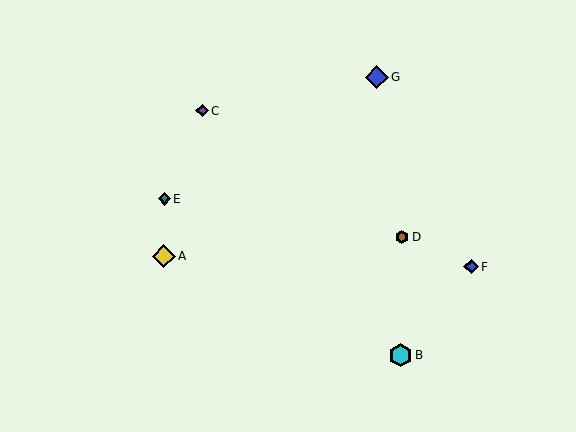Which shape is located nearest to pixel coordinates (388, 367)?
The cyan hexagon (labeled B) at (401, 355) is nearest to that location.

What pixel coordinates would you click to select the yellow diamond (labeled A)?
Click at (164, 256) to select the yellow diamond A.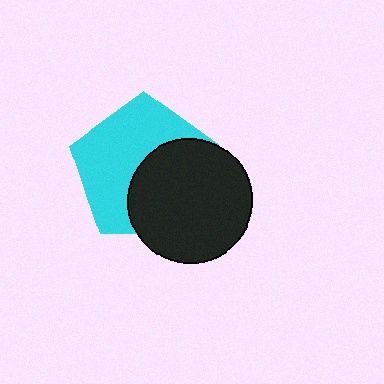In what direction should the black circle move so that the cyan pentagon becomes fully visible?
The black circle should move toward the lower-right. That is the shortest direction to clear the overlap and leave the cyan pentagon fully visible.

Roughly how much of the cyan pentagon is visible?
About half of it is visible (roughly 56%).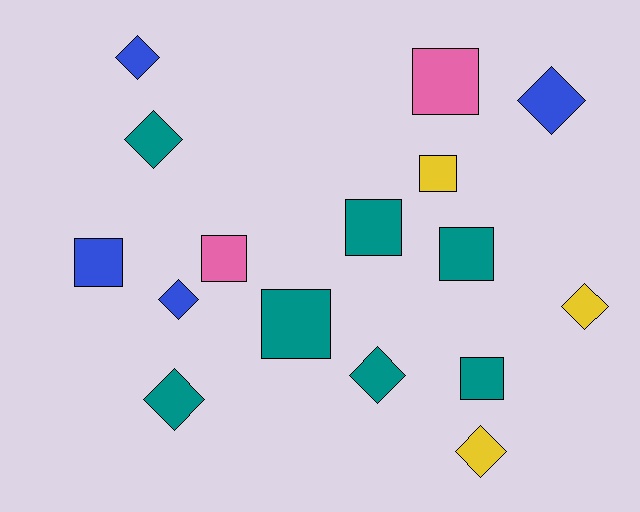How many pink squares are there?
There are 2 pink squares.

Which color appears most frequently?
Teal, with 7 objects.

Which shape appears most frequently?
Square, with 8 objects.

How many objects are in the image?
There are 16 objects.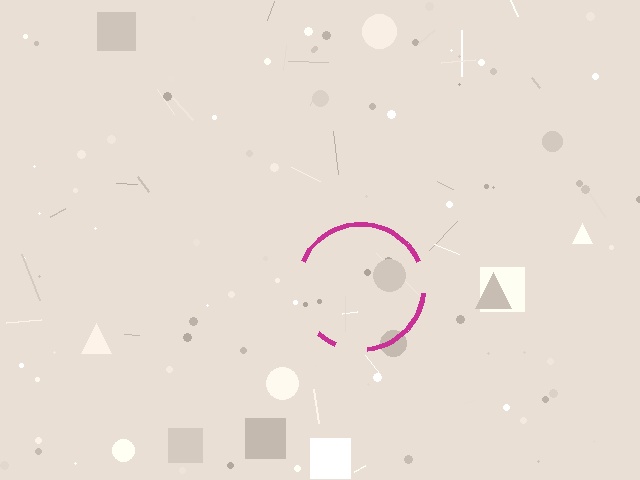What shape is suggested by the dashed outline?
The dashed outline suggests a circle.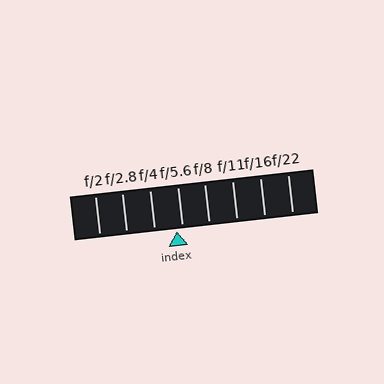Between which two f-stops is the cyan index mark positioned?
The index mark is between f/4 and f/5.6.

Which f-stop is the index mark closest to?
The index mark is closest to f/5.6.